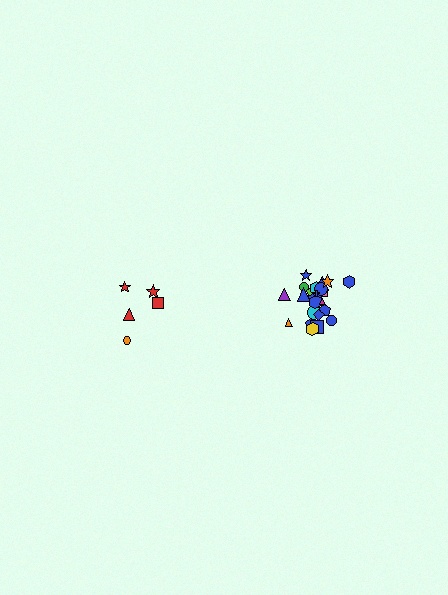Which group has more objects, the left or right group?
The right group.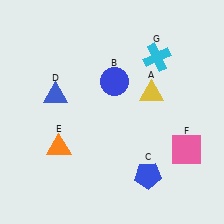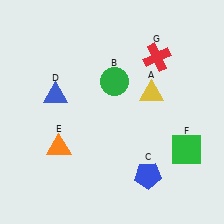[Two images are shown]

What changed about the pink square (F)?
In Image 1, F is pink. In Image 2, it changed to green.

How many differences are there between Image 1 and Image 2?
There are 3 differences between the two images.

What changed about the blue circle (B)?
In Image 1, B is blue. In Image 2, it changed to green.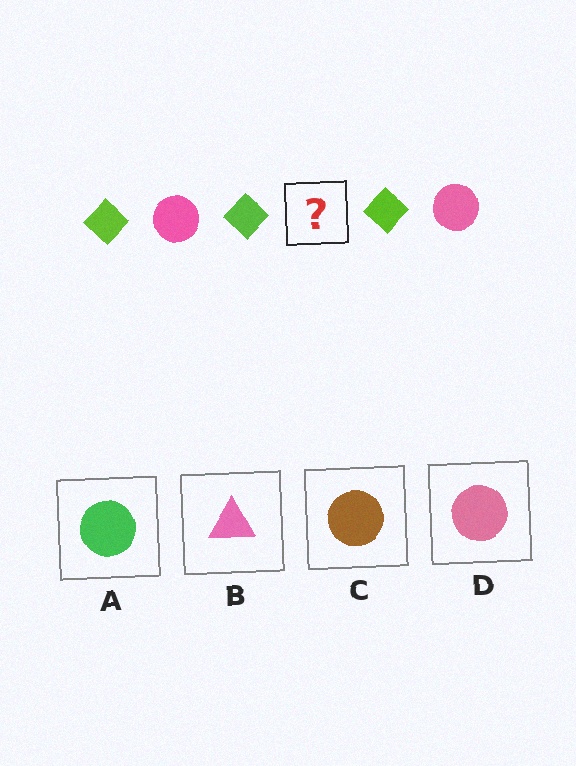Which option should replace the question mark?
Option D.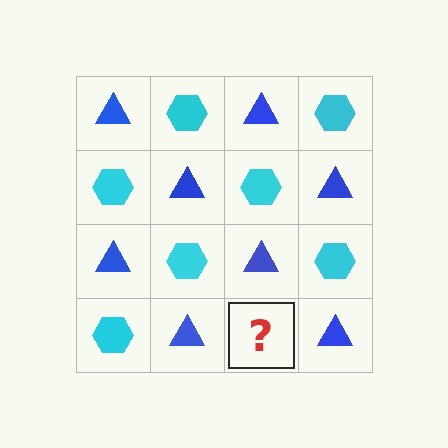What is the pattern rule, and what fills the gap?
The rule is that it alternates blue triangle and cyan hexagon in a checkerboard pattern. The gap should be filled with a cyan hexagon.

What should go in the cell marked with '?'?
The missing cell should contain a cyan hexagon.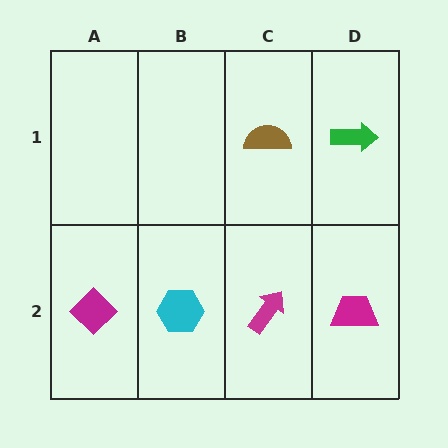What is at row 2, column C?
A magenta arrow.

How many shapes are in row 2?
4 shapes.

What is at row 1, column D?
A green arrow.